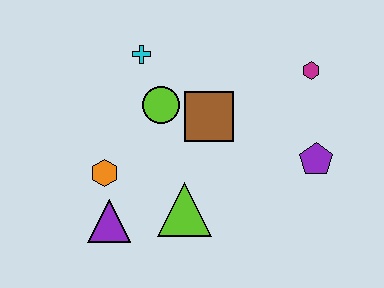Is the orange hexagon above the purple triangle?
Yes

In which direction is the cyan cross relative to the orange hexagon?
The cyan cross is above the orange hexagon.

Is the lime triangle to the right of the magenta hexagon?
No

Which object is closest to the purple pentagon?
The magenta hexagon is closest to the purple pentagon.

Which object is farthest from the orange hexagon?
The magenta hexagon is farthest from the orange hexagon.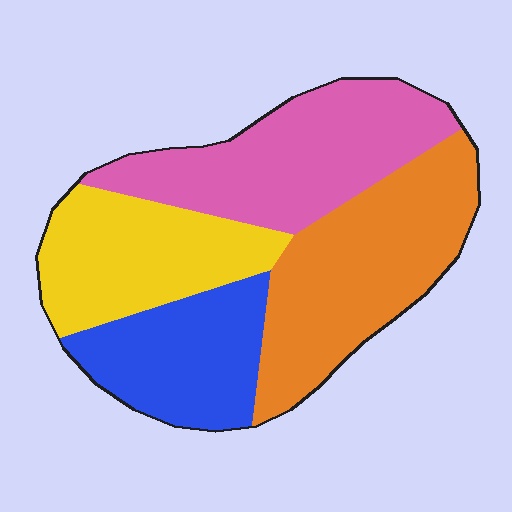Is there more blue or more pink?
Pink.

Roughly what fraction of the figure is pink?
Pink covers around 30% of the figure.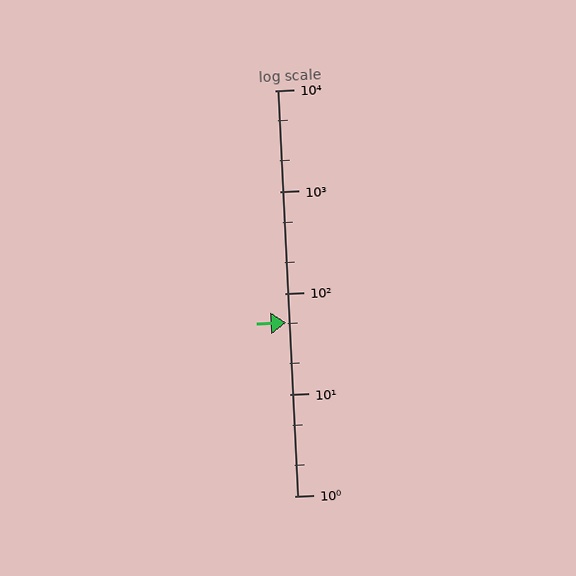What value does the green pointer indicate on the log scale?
The pointer indicates approximately 51.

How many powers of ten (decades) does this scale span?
The scale spans 4 decades, from 1 to 10000.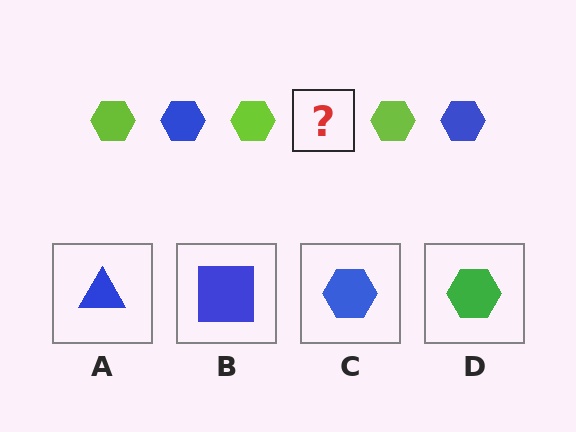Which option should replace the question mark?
Option C.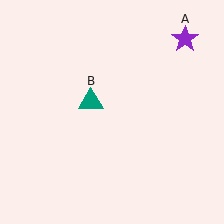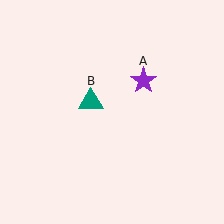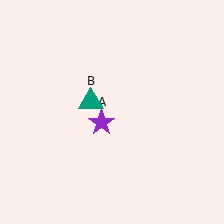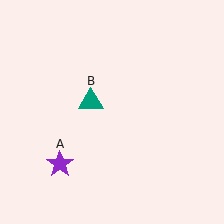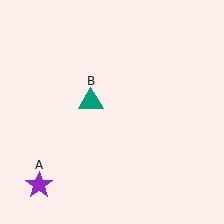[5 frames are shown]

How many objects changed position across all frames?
1 object changed position: purple star (object A).